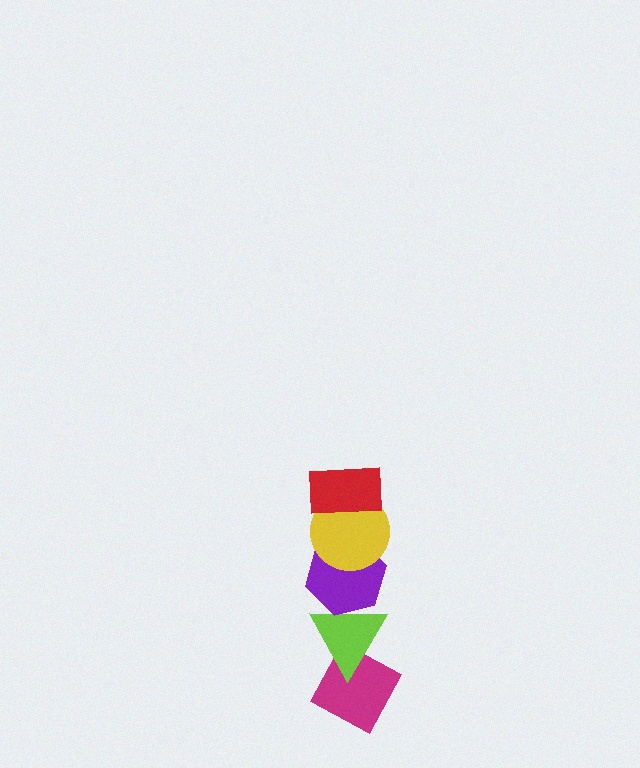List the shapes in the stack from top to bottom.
From top to bottom: the red rectangle, the yellow circle, the purple hexagon, the lime triangle, the magenta diamond.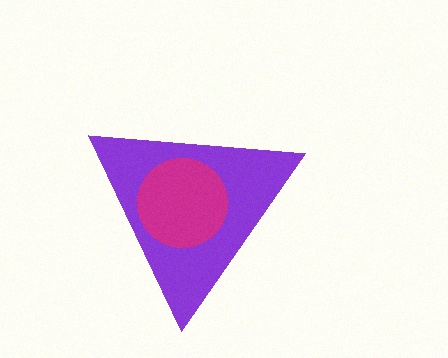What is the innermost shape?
The magenta circle.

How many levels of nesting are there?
2.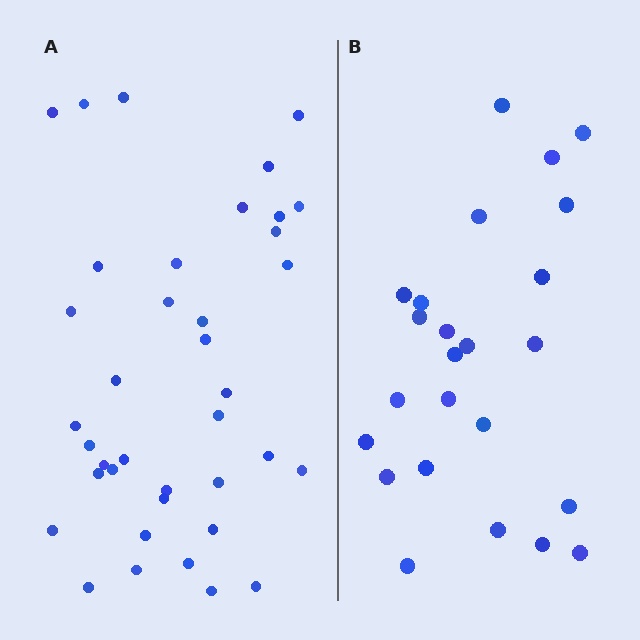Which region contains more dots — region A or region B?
Region A (the left region) has more dots.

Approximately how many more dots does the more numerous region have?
Region A has approximately 15 more dots than region B.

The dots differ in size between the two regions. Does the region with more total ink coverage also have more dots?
No. Region B has more total ink coverage because its dots are larger, but region A actually contains more individual dots. Total area can be misleading — the number of items is what matters here.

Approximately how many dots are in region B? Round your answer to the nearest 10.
About 20 dots. (The exact count is 24, which rounds to 20.)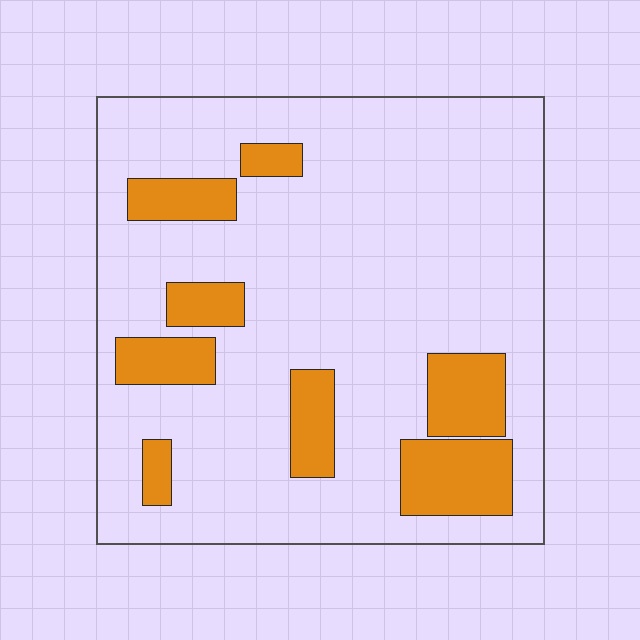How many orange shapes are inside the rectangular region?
8.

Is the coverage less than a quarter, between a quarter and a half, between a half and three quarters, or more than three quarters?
Less than a quarter.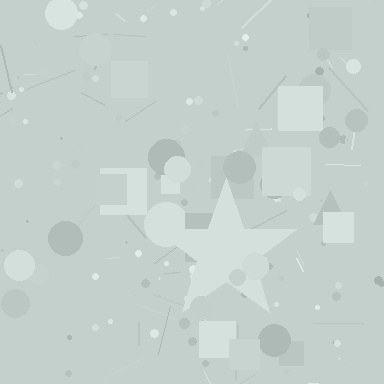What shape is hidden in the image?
A star is hidden in the image.